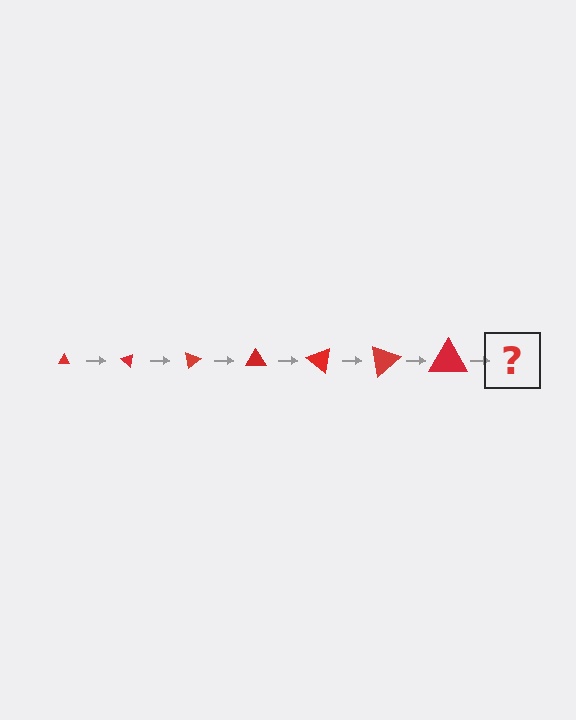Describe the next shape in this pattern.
It should be a triangle, larger than the previous one and rotated 280 degrees from the start.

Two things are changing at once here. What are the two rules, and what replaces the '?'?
The two rules are that the triangle grows larger each step and it rotates 40 degrees each step. The '?' should be a triangle, larger than the previous one and rotated 280 degrees from the start.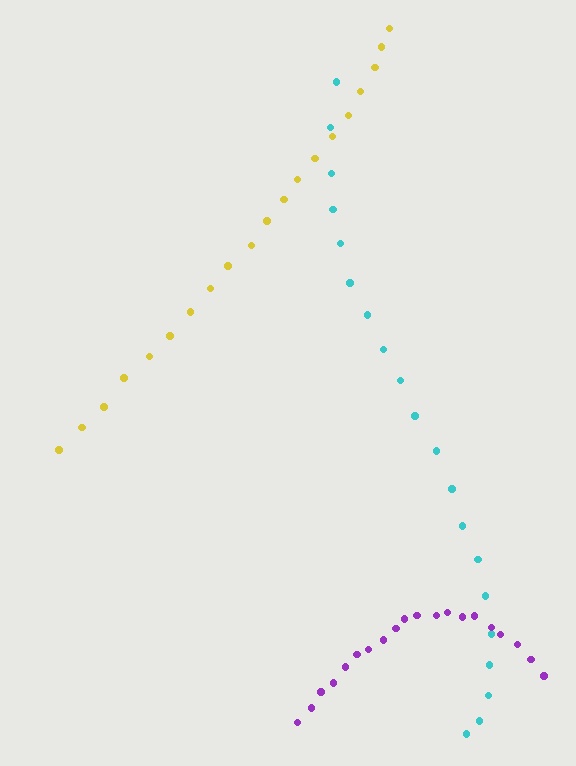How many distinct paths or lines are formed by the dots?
There are 3 distinct paths.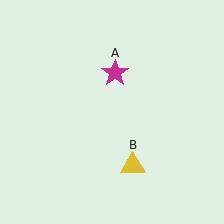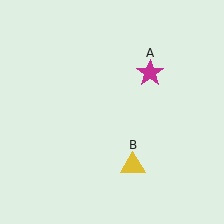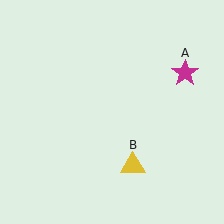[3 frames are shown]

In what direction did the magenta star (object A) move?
The magenta star (object A) moved right.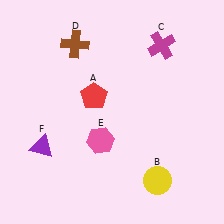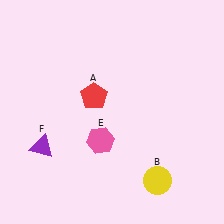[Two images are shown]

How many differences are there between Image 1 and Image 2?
There are 2 differences between the two images.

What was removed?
The brown cross (D), the magenta cross (C) were removed in Image 2.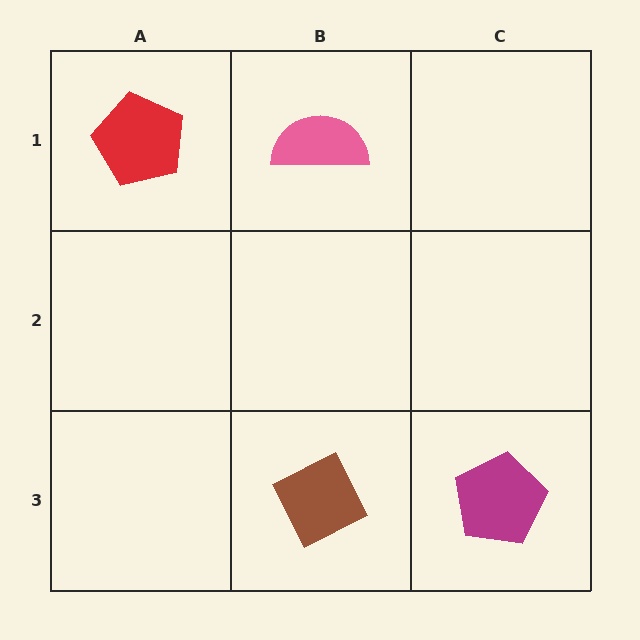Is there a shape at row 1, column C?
No, that cell is empty.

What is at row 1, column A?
A red pentagon.